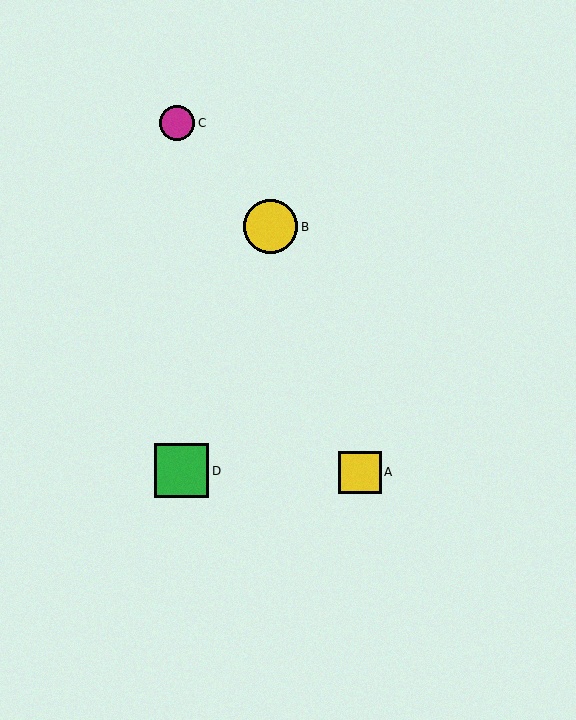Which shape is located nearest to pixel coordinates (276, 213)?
The yellow circle (labeled B) at (270, 227) is nearest to that location.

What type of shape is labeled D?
Shape D is a green square.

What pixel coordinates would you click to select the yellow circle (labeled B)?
Click at (270, 227) to select the yellow circle B.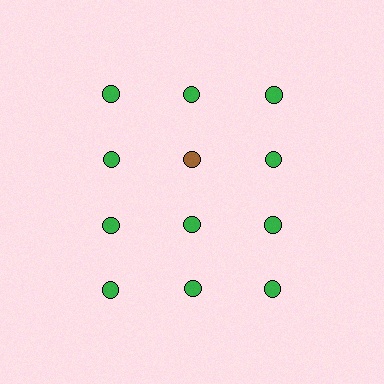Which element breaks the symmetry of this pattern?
The brown circle in the second row, second from left column breaks the symmetry. All other shapes are green circles.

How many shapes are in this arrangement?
There are 12 shapes arranged in a grid pattern.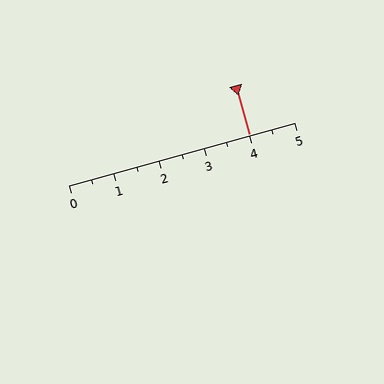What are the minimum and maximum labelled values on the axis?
The axis runs from 0 to 5.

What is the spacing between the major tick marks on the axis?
The major ticks are spaced 1 apart.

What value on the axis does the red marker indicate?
The marker indicates approximately 4.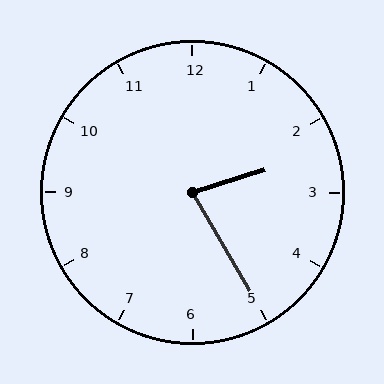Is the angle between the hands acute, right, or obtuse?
It is acute.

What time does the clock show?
2:25.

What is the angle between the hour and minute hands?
Approximately 78 degrees.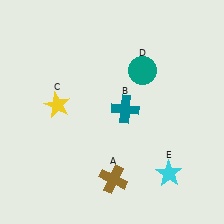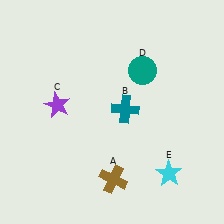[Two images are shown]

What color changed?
The star (C) changed from yellow in Image 1 to purple in Image 2.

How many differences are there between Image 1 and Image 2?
There is 1 difference between the two images.